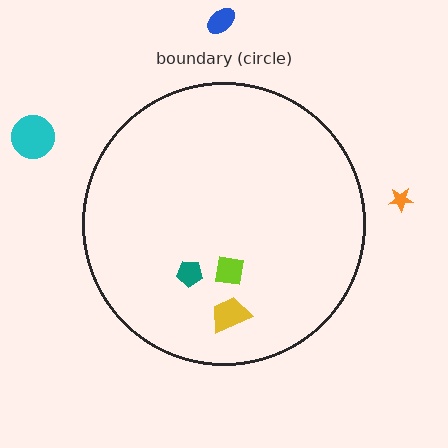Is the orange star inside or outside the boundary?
Outside.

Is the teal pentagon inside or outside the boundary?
Inside.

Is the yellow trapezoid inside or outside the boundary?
Inside.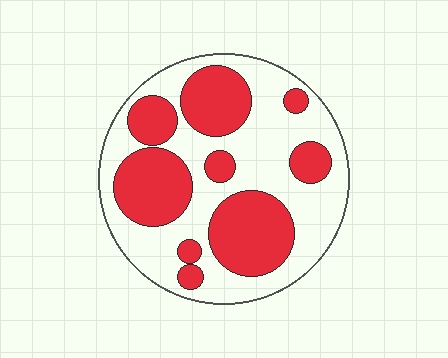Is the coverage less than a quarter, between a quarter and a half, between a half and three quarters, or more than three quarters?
Between a quarter and a half.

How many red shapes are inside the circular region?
9.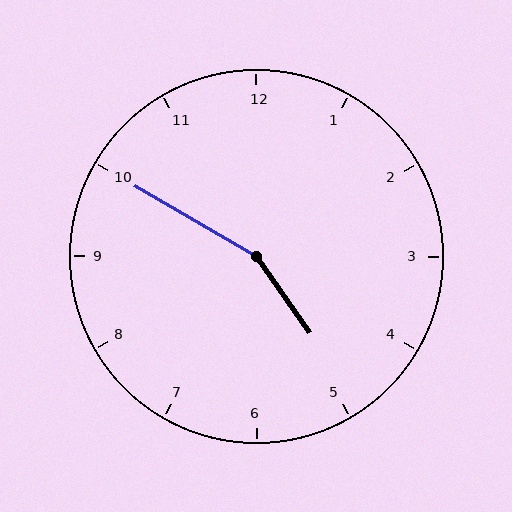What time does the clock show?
4:50.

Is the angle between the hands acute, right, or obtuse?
It is obtuse.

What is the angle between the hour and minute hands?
Approximately 155 degrees.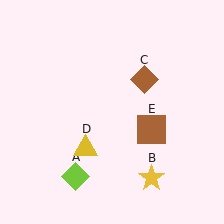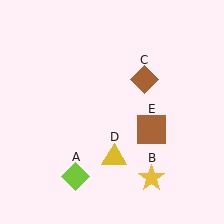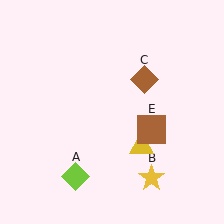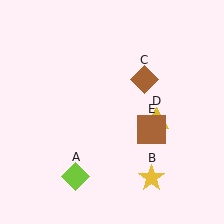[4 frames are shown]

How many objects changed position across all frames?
1 object changed position: yellow triangle (object D).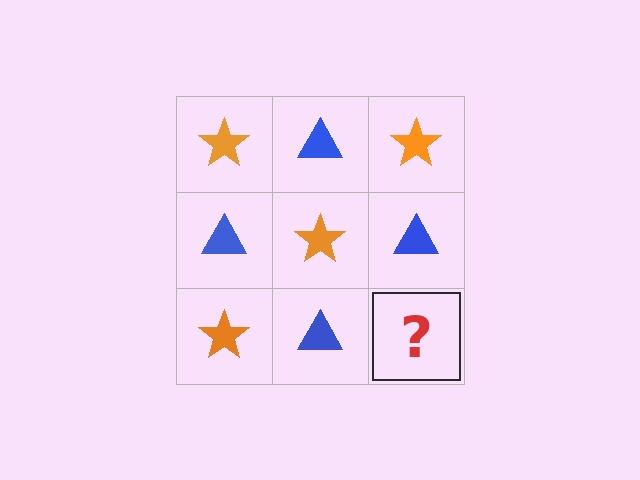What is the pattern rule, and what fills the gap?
The rule is that it alternates orange star and blue triangle in a checkerboard pattern. The gap should be filled with an orange star.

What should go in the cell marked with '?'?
The missing cell should contain an orange star.